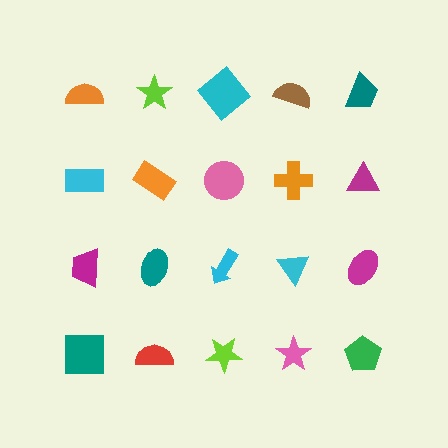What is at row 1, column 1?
An orange semicircle.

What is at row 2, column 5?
A magenta triangle.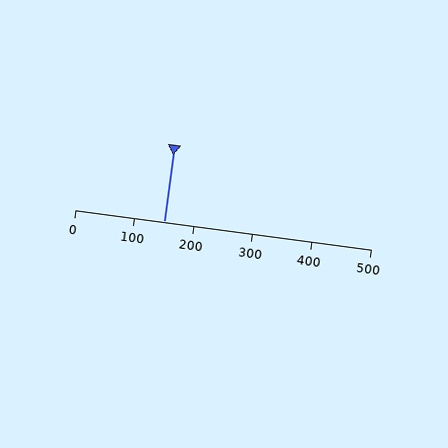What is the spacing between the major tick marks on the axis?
The major ticks are spaced 100 apart.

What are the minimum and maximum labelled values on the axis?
The axis runs from 0 to 500.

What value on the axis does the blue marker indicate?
The marker indicates approximately 150.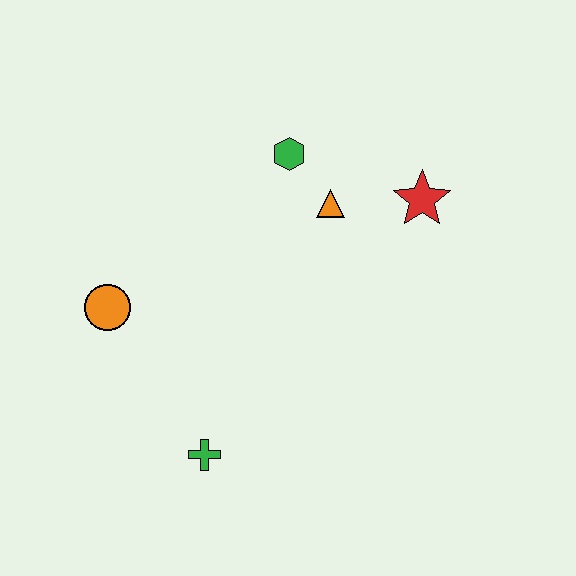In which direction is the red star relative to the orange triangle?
The red star is to the right of the orange triangle.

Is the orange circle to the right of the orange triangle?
No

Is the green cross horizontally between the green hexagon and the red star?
No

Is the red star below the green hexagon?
Yes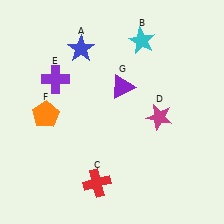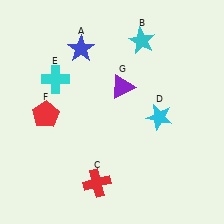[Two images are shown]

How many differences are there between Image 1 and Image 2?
There are 3 differences between the two images.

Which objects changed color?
D changed from magenta to cyan. E changed from purple to cyan. F changed from orange to red.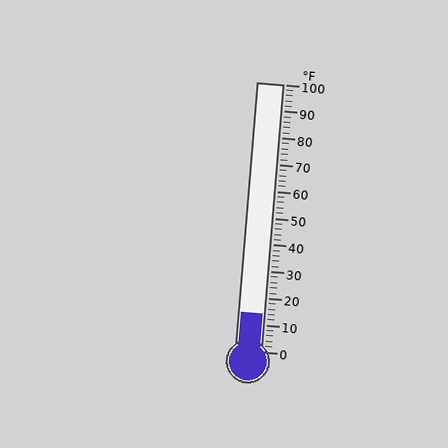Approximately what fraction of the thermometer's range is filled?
The thermometer is filled to approximately 15% of its range.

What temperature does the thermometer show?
The thermometer shows approximately 14°F.